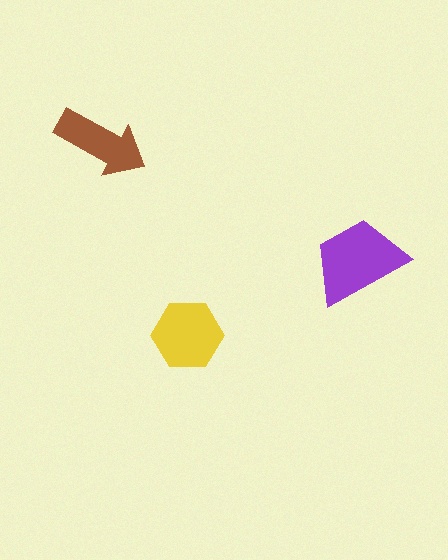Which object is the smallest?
The brown arrow.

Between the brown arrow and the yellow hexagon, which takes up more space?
The yellow hexagon.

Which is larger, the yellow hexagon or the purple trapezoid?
The purple trapezoid.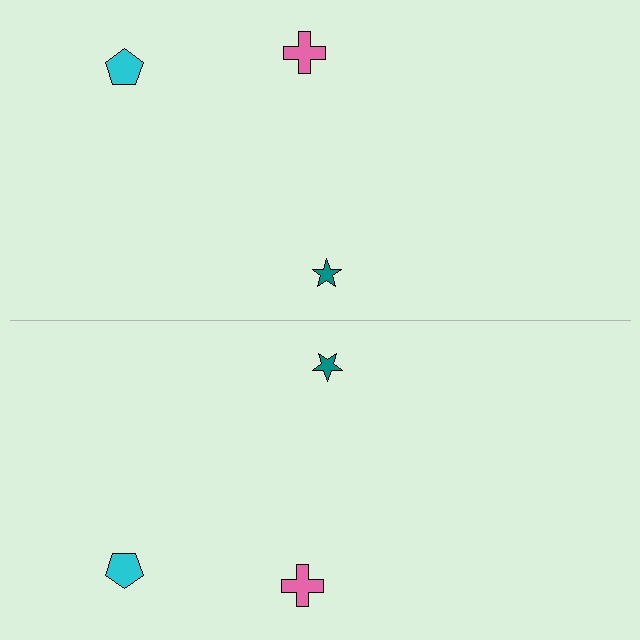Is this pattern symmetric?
Yes, this pattern has bilateral (reflection) symmetry.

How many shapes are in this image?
There are 6 shapes in this image.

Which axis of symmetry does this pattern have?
The pattern has a horizontal axis of symmetry running through the center of the image.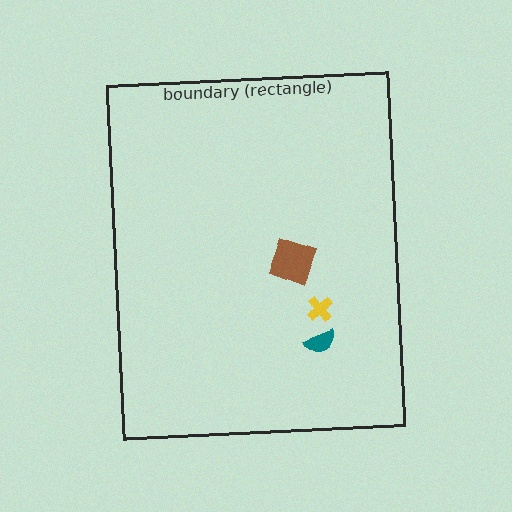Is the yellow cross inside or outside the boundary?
Inside.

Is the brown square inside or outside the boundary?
Inside.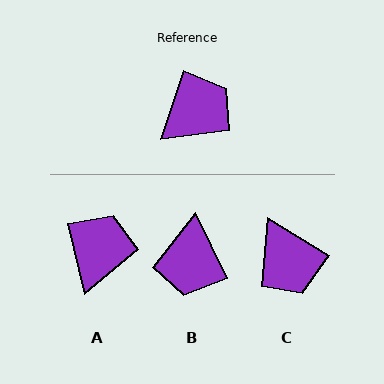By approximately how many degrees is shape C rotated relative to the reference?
Approximately 103 degrees clockwise.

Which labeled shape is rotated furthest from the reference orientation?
B, about 136 degrees away.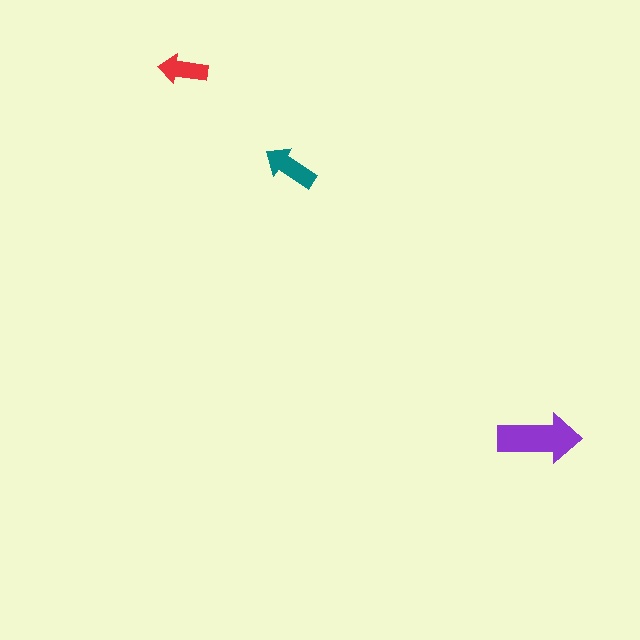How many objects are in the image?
There are 3 objects in the image.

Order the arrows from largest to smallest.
the purple one, the teal one, the red one.